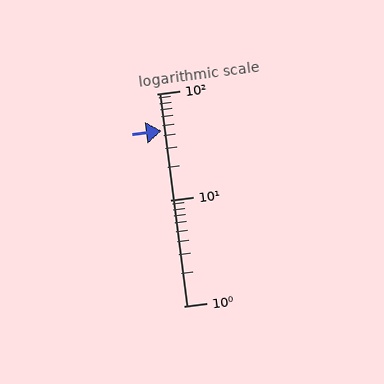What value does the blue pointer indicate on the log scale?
The pointer indicates approximately 45.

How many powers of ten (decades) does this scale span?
The scale spans 2 decades, from 1 to 100.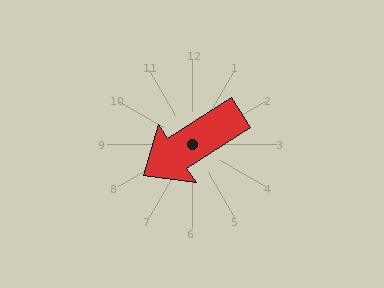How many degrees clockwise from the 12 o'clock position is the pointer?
Approximately 237 degrees.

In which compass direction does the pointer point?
Southwest.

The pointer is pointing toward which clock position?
Roughly 8 o'clock.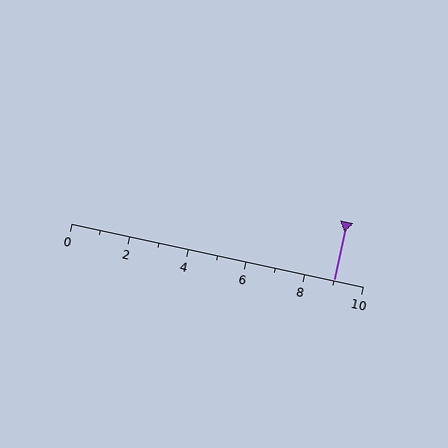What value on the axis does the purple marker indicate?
The marker indicates approximately 9.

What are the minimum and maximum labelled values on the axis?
The axis runs from 0 to 10.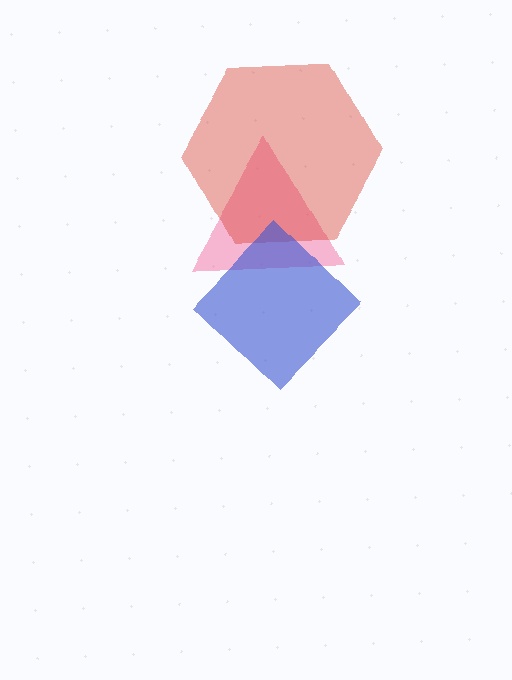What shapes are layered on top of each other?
The layered shapes are: a pink triangle, a red hexagon, a blue diamond.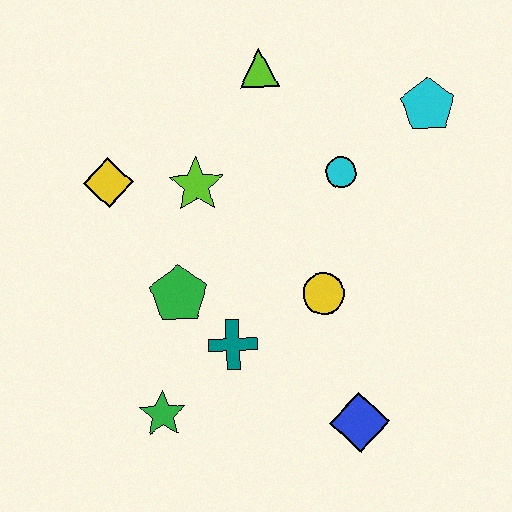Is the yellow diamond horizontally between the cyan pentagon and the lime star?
No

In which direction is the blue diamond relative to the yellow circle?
The blue diamond is below the yellow circle.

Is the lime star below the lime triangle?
Yes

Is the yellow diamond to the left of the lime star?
Yes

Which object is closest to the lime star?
The yellow diamond is closest to the lime star.